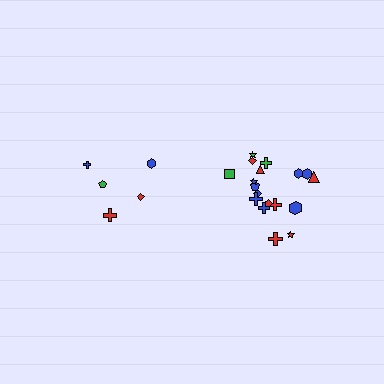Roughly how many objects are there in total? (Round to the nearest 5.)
Roughly 25 objects in total.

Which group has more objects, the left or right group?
The right group.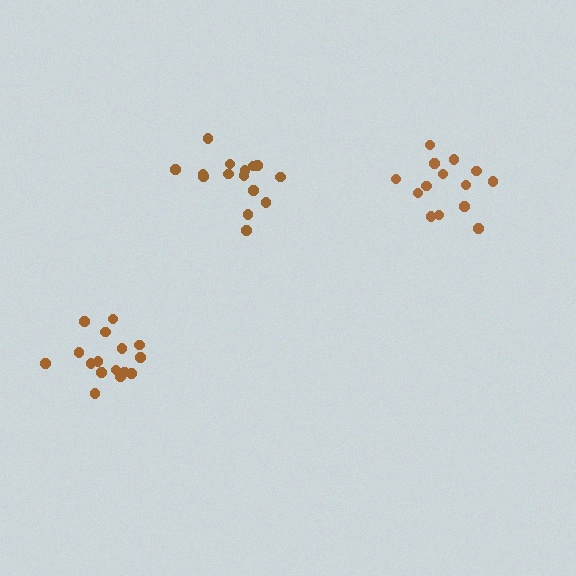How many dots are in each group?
Group 1: 16 dots, Group 2: 15 dots, Group 3: 14 dots (45 total).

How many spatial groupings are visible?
There are 3 spatial groupings.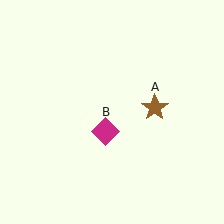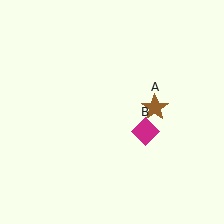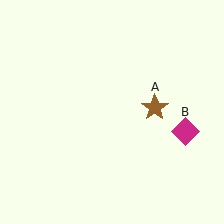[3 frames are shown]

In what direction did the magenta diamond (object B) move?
The magenta diamond (object B) moved right.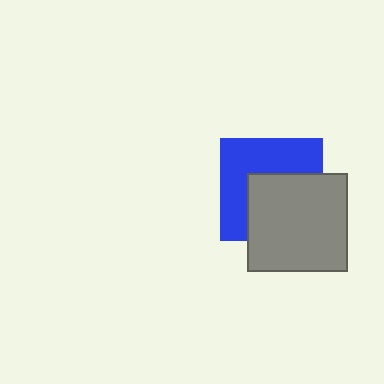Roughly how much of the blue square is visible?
About half of it is visible (roughly 52%).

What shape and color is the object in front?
The object in front is a gray rectangle.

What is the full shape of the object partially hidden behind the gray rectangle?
The partially hidden object is a blue square.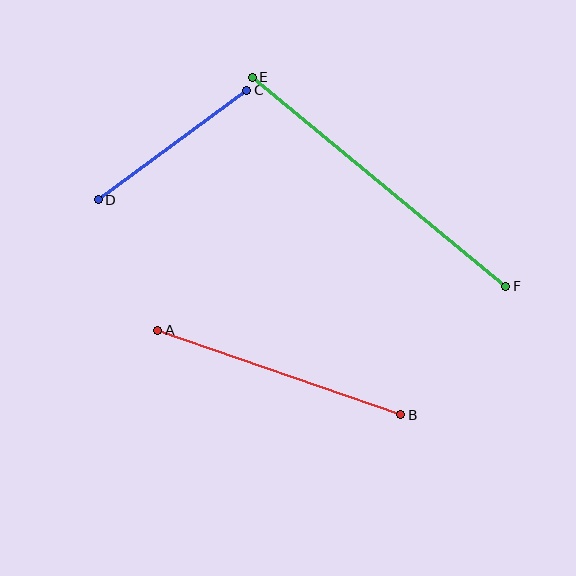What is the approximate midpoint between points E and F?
The midpoint is at approximately (379, 182) pixels.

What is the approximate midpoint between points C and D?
The midpoint is at approximately (172, 145) pixels.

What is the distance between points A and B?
The distance is approximately 257 pixels.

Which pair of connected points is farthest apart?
Points E and F are farthest apart.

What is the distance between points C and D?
The distance is approximately 185 pixels.